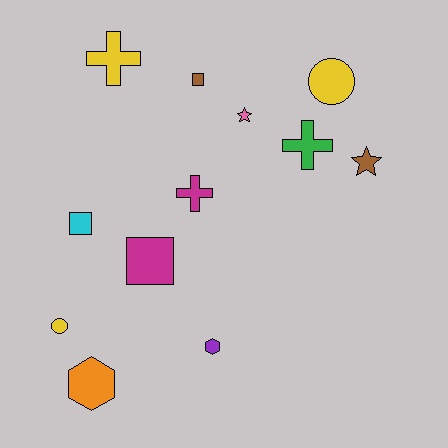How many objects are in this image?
There are 12 objects.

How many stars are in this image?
There are 2 stars.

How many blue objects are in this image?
There are no blue objects.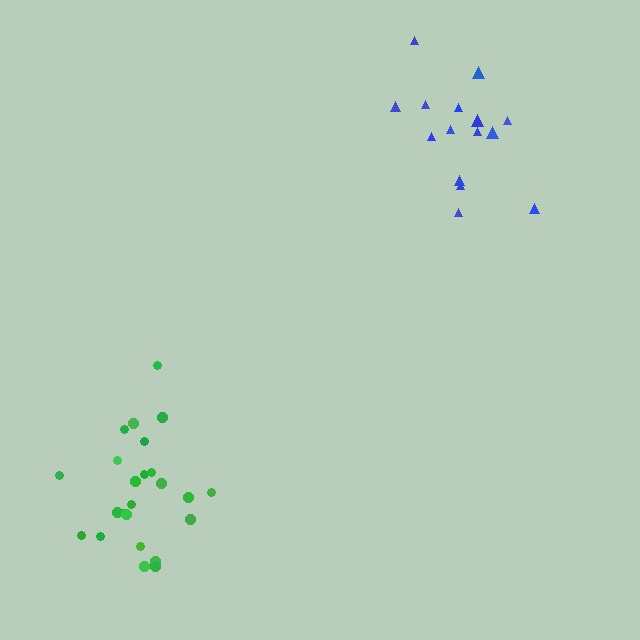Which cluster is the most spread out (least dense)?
Blue.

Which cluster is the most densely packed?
Green.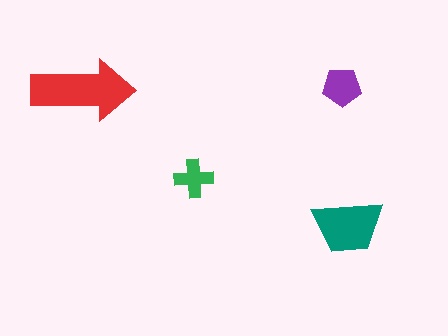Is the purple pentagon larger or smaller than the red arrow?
Smaller.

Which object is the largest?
The red arrow.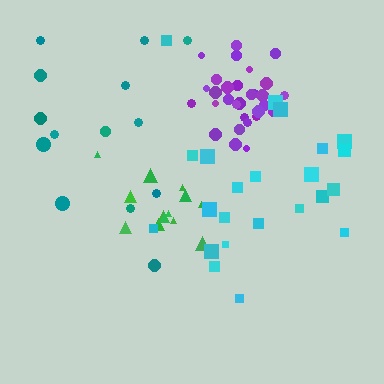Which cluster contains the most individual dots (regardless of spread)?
Purple (32).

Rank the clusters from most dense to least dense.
purple, green, cyan, teal.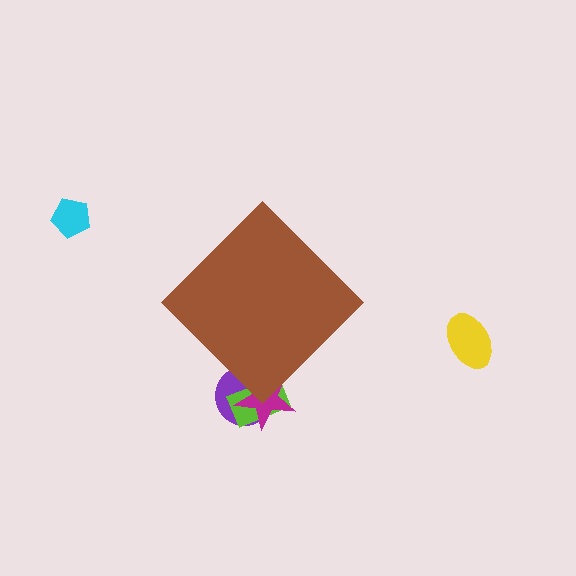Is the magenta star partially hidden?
Yes, the magenta star is partially hidden behind the brown diamond.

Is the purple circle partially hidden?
Yes, the purple circle is partially hidden behind the brown diamond.